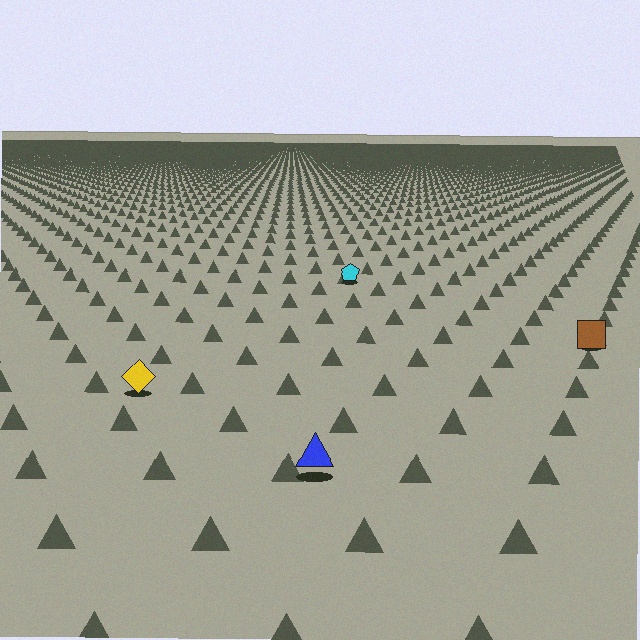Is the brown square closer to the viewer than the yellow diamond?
No. The yellow diamond is closer — you can tell from the texture gradient: the ground texture is coarser near it.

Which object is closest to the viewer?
The blue triangle is closest. The texture marks near it are larger and more spread out.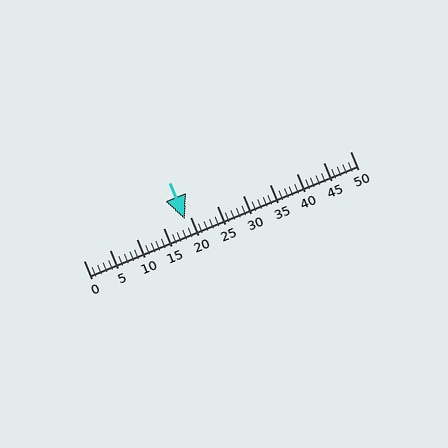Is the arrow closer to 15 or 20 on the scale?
The arrow is closer to 20.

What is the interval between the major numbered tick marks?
The major tick marks are spaced 5 units apart.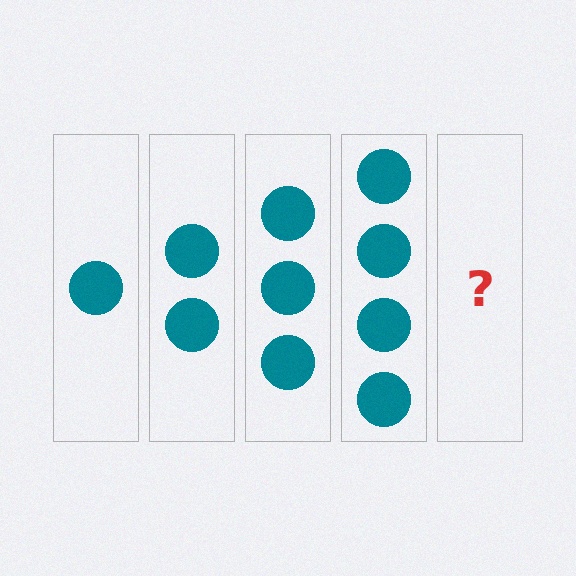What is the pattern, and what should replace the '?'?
The pattern is that each step adds one more circle. The '?' should be 5 circles.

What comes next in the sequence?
The next element should be 5 circles.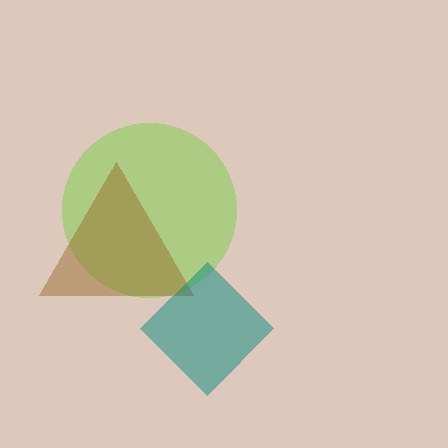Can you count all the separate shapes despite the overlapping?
Yes, there are 3 separate shapes.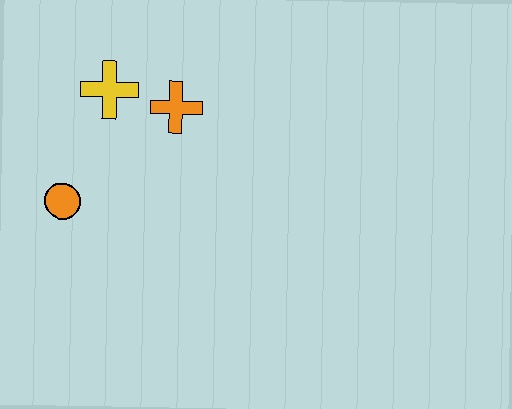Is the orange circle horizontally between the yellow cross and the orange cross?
No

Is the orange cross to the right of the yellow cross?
Yes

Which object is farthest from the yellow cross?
The orange circle is farthest from the yellow cross.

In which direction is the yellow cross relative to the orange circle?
The yellow cross is above the orange circle.